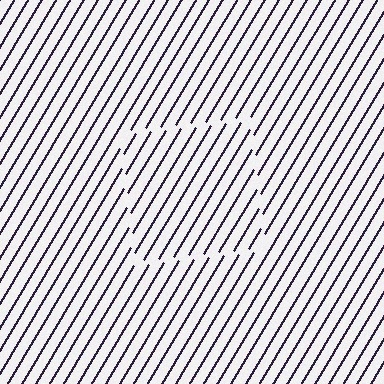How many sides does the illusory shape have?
4 sides — the line-ends trace a square.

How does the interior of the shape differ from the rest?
The interior of the shape contains the same grating, shifted by half a period — the contour is defined by the phase discontinuity where line-ends from the inner and outer gratings abut.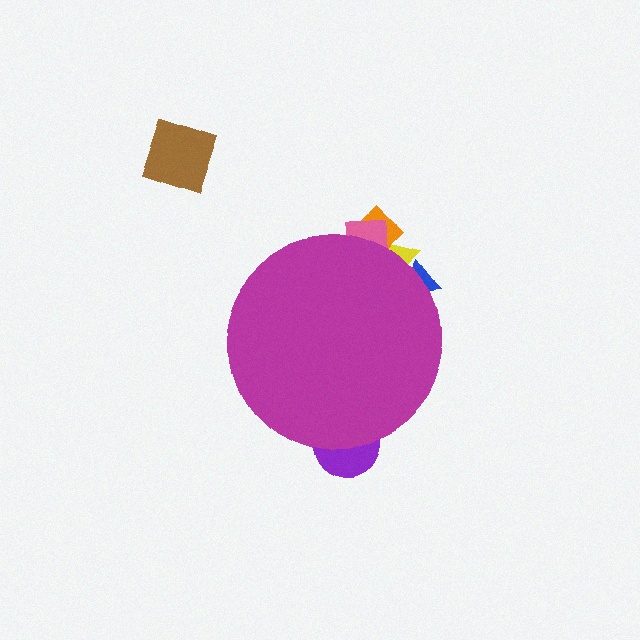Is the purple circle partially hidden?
Yes, the purple circle is partially hidden behind the magenta circle.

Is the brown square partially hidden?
No, the brown square is fully visible.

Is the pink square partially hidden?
Yes, the pink square is partially hidden behind the magenta circle.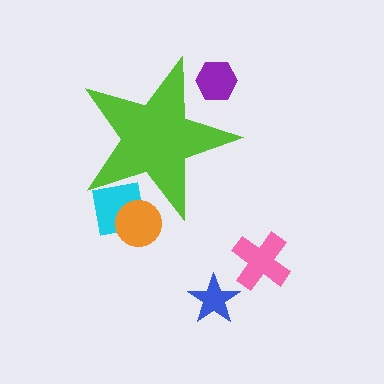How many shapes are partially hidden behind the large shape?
3 shapes are partially hidden.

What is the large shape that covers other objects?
A lime star.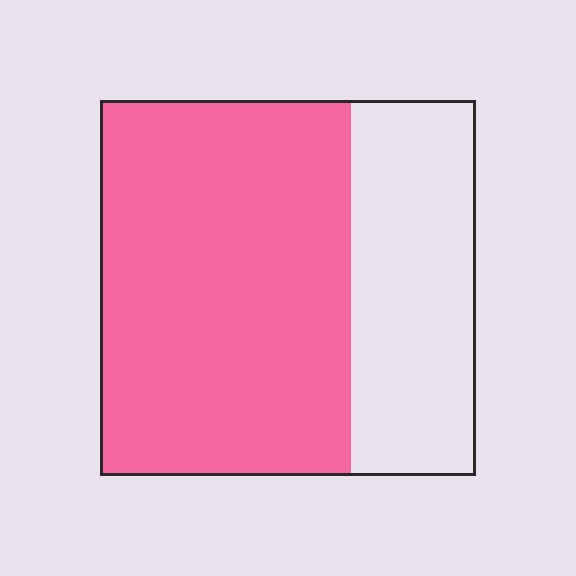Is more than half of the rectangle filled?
Yes.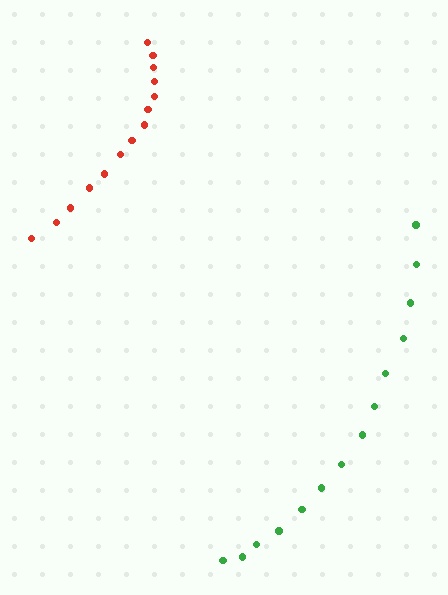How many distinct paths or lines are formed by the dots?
There are 2 distinct paths.